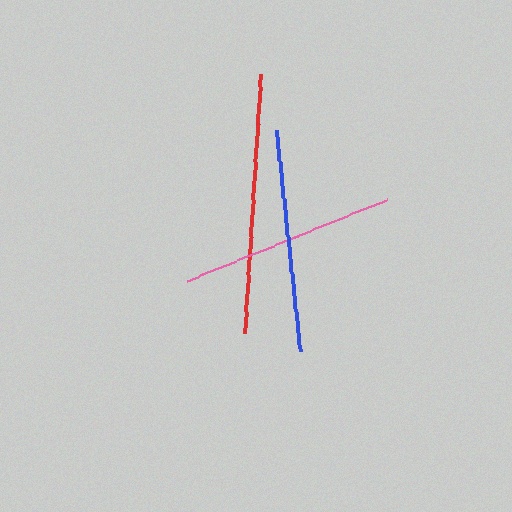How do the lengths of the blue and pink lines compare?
The blue and pink lines are approximately the same length.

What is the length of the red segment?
The red segment is approximately 259 pixels long.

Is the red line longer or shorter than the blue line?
The red line is longer than the blue line.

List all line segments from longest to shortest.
From longest to shortest: red, blue, pink.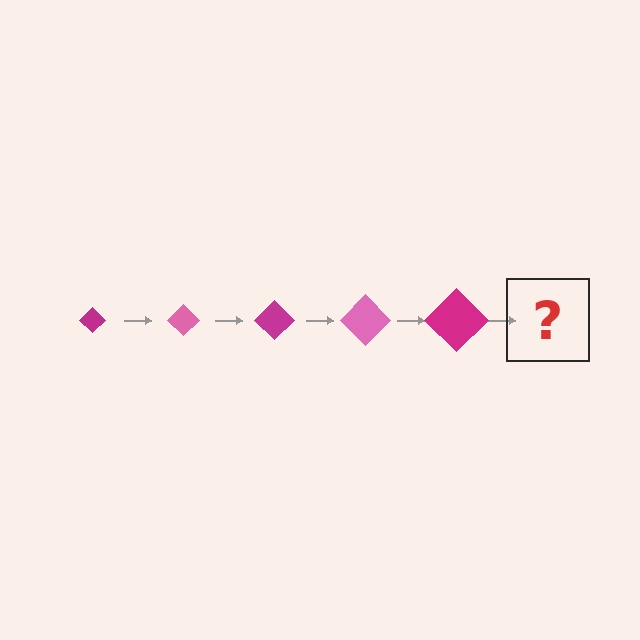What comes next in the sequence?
The next element should be a pink diamond, larger than the previous one.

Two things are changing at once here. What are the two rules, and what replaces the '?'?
The two rules are that the diamond grows larger each step and the color cycles through magenta and pink. The '?' should be a pink diamond, larger than the previous one.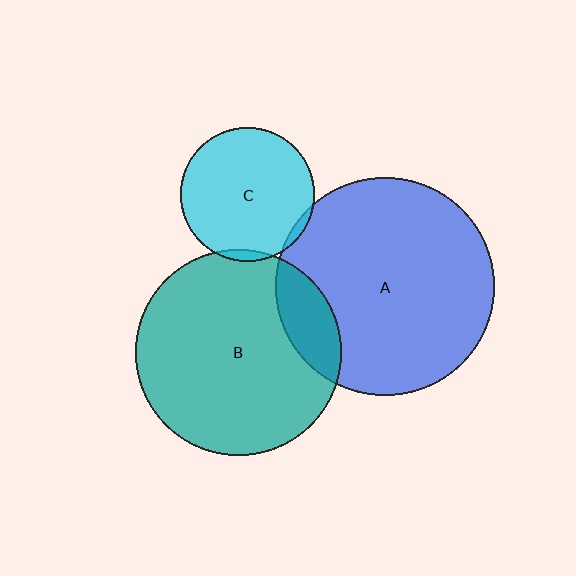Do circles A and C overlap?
Yes.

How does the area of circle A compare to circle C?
Approximately 2.7 times.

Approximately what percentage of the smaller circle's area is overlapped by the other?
Approximately 5%.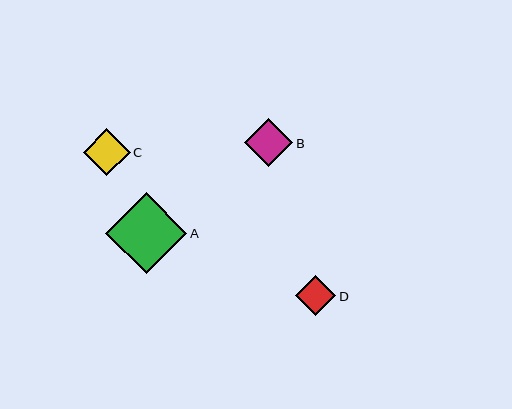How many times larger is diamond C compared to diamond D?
Diamond C is approximately 1.2 times the size of diamond D.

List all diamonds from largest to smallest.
From largest to smallest: A, B, C, D.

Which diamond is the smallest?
Diamond D is the smallest with a size of approximately 40 pixels.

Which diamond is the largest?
Diamond A is the largest with a size of approximately 81 pixels.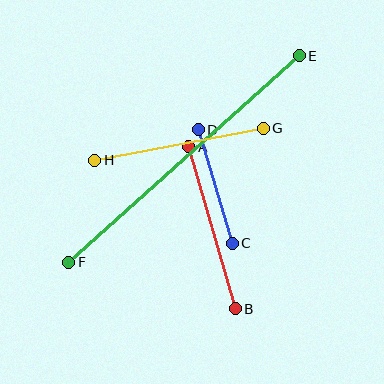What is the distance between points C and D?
The distance is approximately 119 pixels.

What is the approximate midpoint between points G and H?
The midpoint is at approximately (179, 144) pixels.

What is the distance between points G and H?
The distance is approximately 171 pixels.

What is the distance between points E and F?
The distance is approximately 309 pixels.